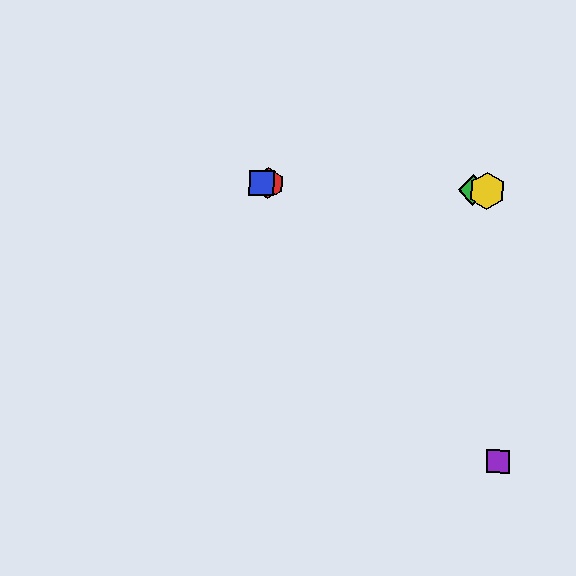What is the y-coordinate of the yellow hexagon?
The yellow hexagon is at y≈191.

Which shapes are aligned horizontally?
The red hexagon, the blue square, the green diamond, the yellow hexagon are aligned horizontally.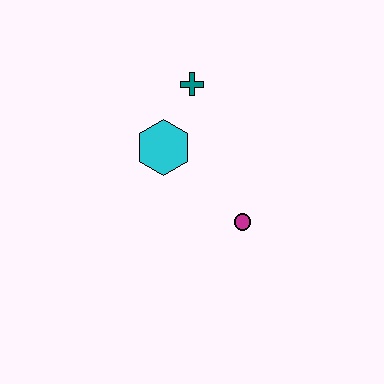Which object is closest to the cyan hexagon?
The teal cross is closest to the cyan hexagon.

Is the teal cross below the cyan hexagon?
No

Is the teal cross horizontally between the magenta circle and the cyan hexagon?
Yes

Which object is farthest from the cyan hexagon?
The magenta circle is farthest from the cyan hexagon.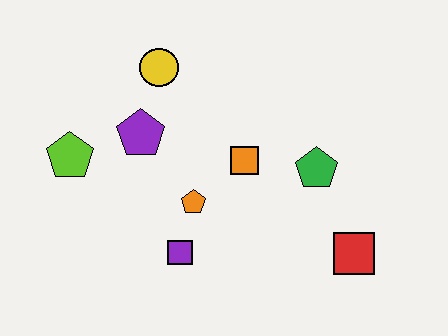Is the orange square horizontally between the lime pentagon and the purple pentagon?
No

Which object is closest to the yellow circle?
The purple pentagon is closest to the yellow circle.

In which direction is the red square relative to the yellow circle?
The red square is to the right of the yellow circle.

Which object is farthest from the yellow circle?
The red square is farthest from the yellow circle.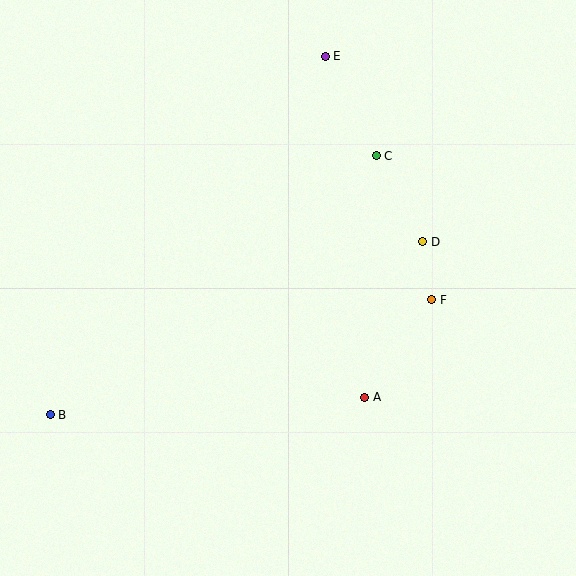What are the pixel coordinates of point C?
Point C is at (376, 156).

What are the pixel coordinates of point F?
Point F is at (432, 300).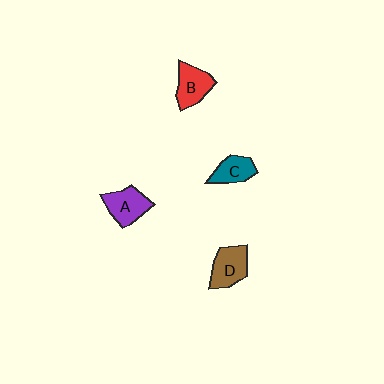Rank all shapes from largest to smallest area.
From largest to smallest: A (purple), D (brown), B (red), C (teal).